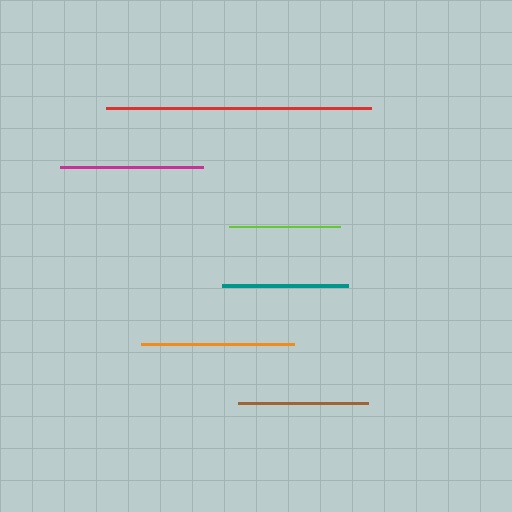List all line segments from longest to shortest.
From longest to shortest: red, orange, magenta, brown, teal, lime.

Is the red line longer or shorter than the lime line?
The red line is longer than the lime line.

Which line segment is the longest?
The red line is the longest at approximately 265 pixels.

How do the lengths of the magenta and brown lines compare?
The magenta and brown lines are approximately the same length.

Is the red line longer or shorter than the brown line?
The red line is longer than the brown line.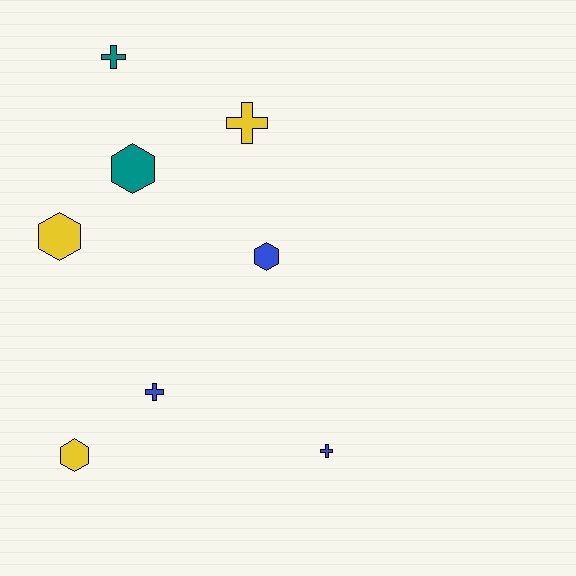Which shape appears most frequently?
Hexagon, with 4 objects.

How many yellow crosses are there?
There is 1 yellow cross.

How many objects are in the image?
There are 8 objects.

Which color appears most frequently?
Blue, with 3 objects.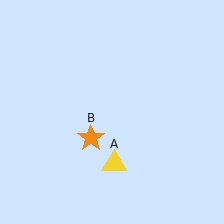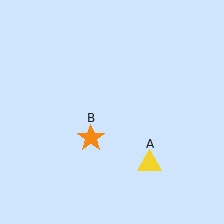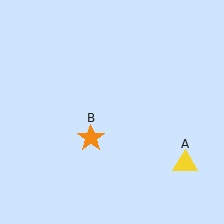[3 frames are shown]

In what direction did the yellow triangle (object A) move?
The yellow triangle (object A) moved right.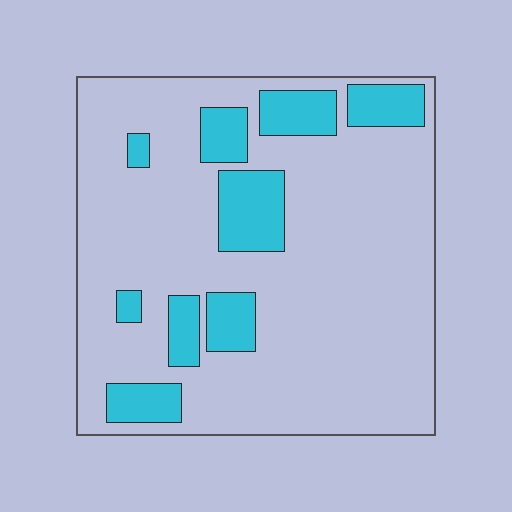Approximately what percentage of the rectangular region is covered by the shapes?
Approximately 20%.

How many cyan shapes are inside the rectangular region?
9.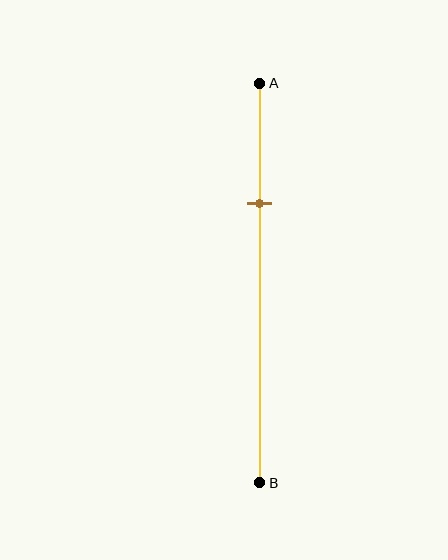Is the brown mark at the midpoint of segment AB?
No, the mark is at about 30% from A, not at the 50% midpoint.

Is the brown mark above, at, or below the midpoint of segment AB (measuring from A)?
The brown mark is above the midpoint of segment AB.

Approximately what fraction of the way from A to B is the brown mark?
The brown mark is approximately 30% of the way from A to B.